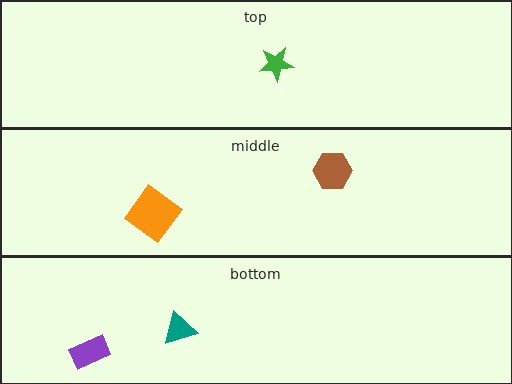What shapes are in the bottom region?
The teal triangle, the purple rectangle.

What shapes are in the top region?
The green star.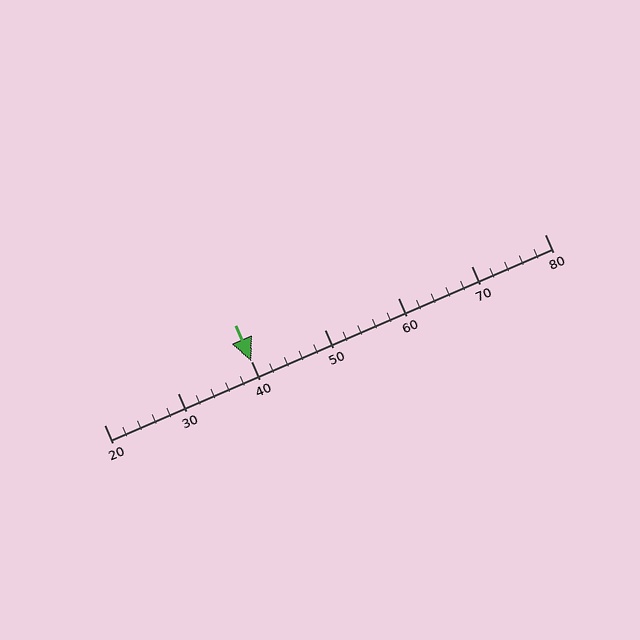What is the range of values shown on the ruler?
The ruler shows values from 20 to 80.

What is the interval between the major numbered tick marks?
The major tick marks are spaced 10 units apart.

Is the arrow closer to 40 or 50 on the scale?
The arrow is closer to 40.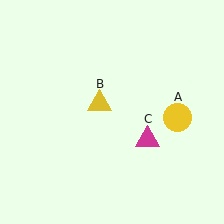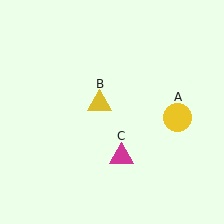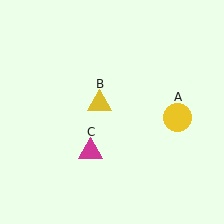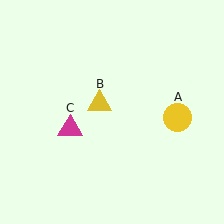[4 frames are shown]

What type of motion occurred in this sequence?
The magenta triangle (object C) rotated clockwise around the center of the scene.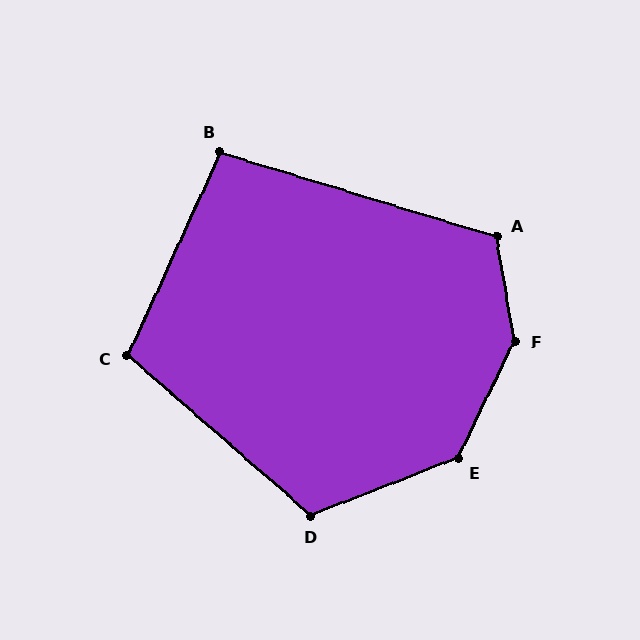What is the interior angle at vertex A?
Approximately 117 degrees (obtuse).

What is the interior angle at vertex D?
Approximately 118 degrees (obtuse).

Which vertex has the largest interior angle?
F, at approximately 145 degrees.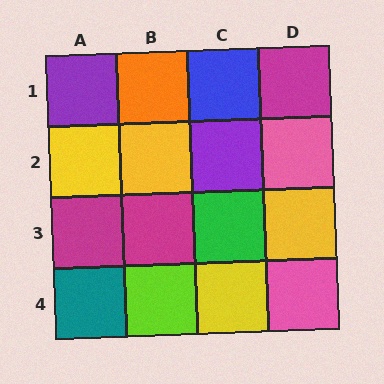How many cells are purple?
2 cells are purple.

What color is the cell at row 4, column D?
Pink.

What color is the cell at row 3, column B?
Magenta.